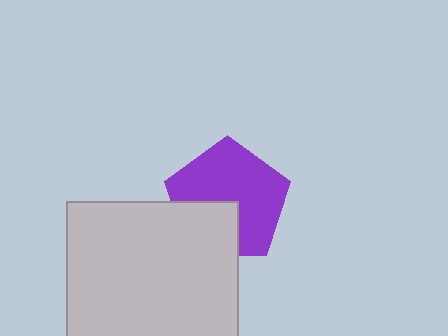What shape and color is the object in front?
The object in front is a light gray square.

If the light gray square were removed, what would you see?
You would see the complete purple pentagon.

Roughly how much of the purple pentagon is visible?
Most of it is visible (roughly 69%).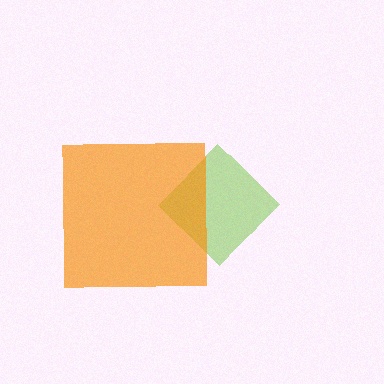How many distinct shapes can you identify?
There are 2 distinct shapes: a lime diamond, an orange square.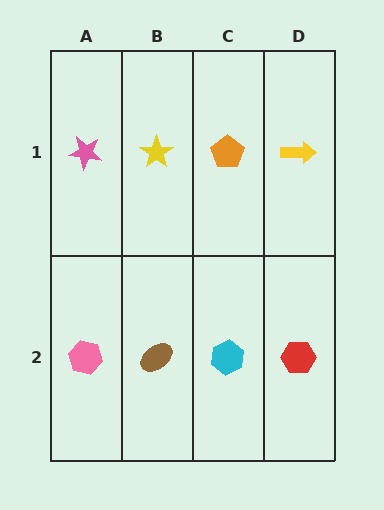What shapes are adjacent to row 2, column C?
An orange pentagon (row 1, column C), a brown ellipse (row 2, column B), a red hexagon (row 2, column D).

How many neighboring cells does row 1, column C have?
3.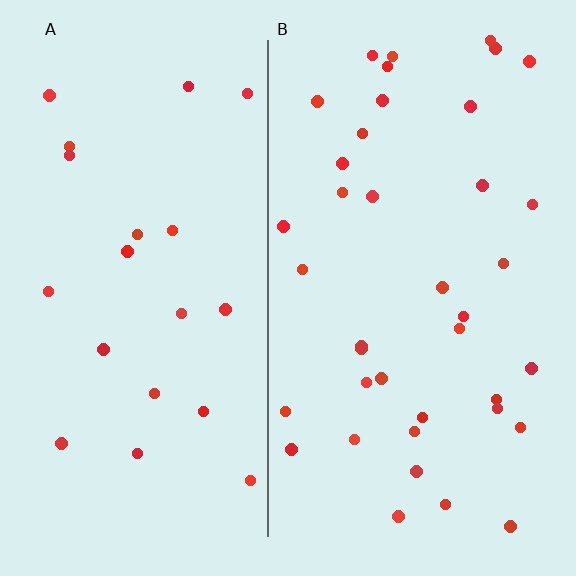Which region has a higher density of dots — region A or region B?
B (the right).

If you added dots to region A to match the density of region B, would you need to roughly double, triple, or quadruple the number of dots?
Approximately double.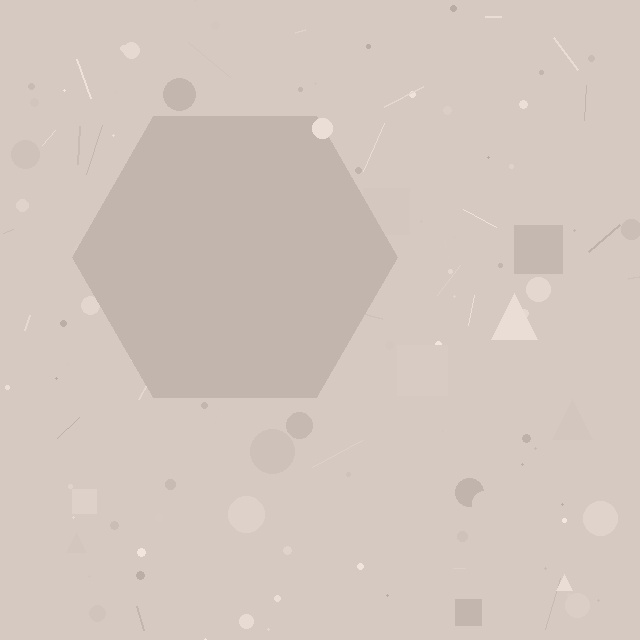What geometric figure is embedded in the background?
A hexagon is embedded in the background.